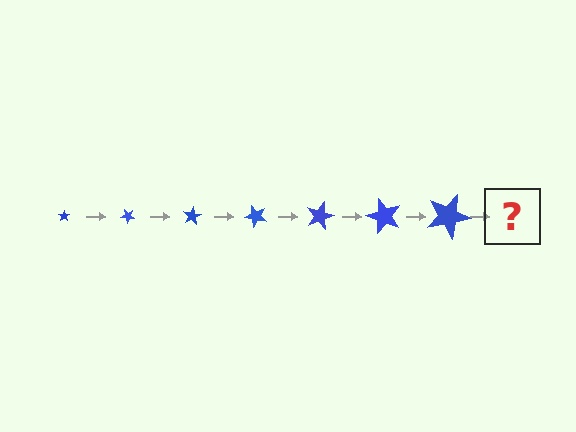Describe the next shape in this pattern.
It should be a star, larger than the previous one and rotated 280 degrees from the start.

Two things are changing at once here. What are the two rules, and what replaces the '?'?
The two rules are that the star grows larger each step and it rotates 40 degrees each step. The '?' should be a star, larger than the previous one and rotated 280 degrees from the start.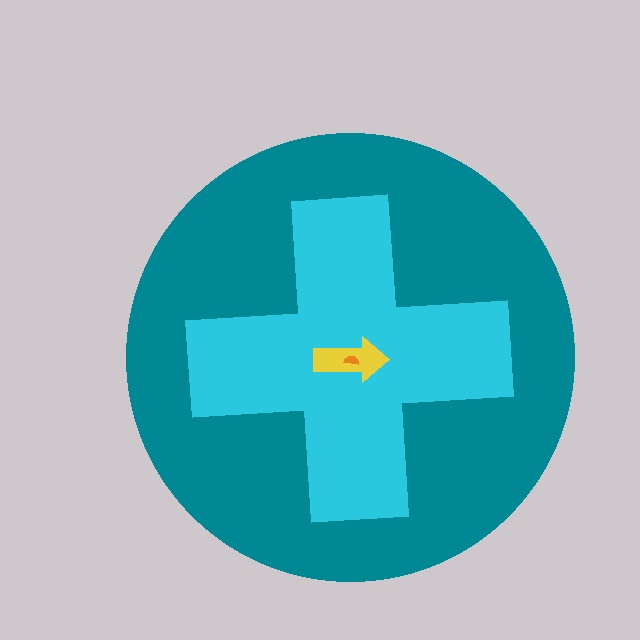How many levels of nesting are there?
4.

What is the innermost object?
The orange semicircle.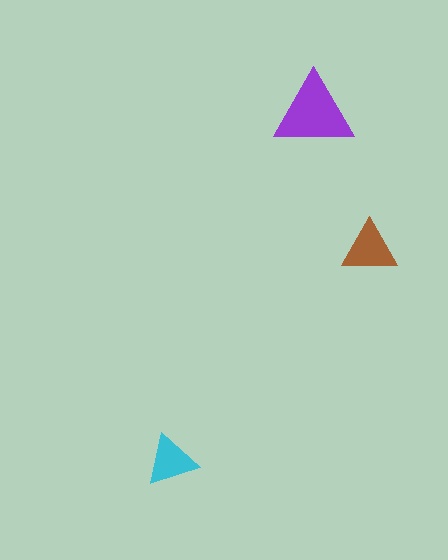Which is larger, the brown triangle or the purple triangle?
The purple one.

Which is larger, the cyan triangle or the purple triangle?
The purple one.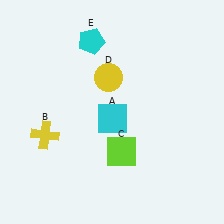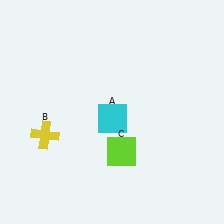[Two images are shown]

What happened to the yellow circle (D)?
The yellow circle (D) was removed in Image 2. It was in the top-left area of Image 1.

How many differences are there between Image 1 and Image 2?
There are 2 differences between the two images.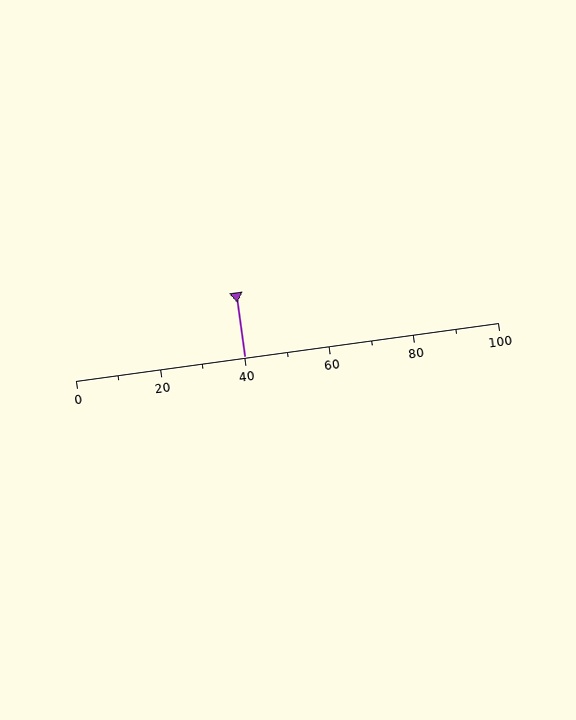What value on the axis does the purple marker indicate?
The marker indicates approximately 40.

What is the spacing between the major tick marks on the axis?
The major ticks are spaced 20 apart.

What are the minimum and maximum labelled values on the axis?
The axis runs from 0 to 100.